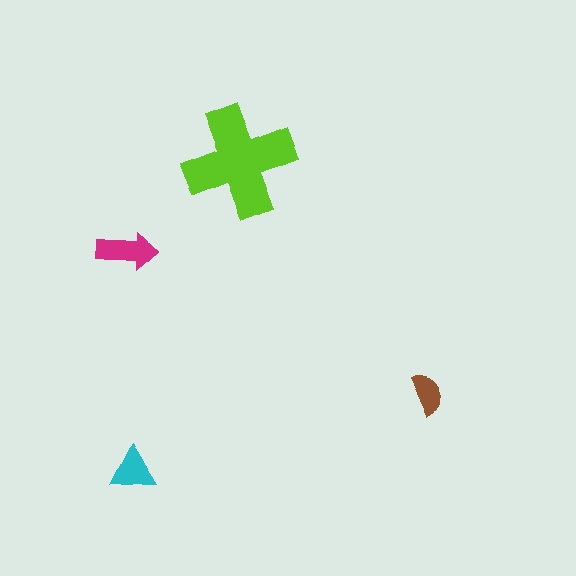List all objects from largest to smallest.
The lime cross, the magenta arrow, the cyan triangle, the brown semicircle.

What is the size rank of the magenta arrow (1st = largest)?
2nd.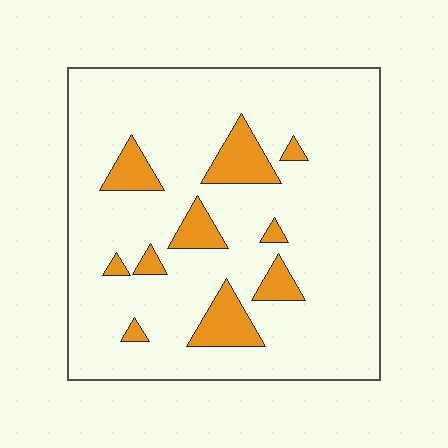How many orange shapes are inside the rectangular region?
10.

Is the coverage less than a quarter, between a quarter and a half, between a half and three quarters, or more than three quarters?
Less than a quarter.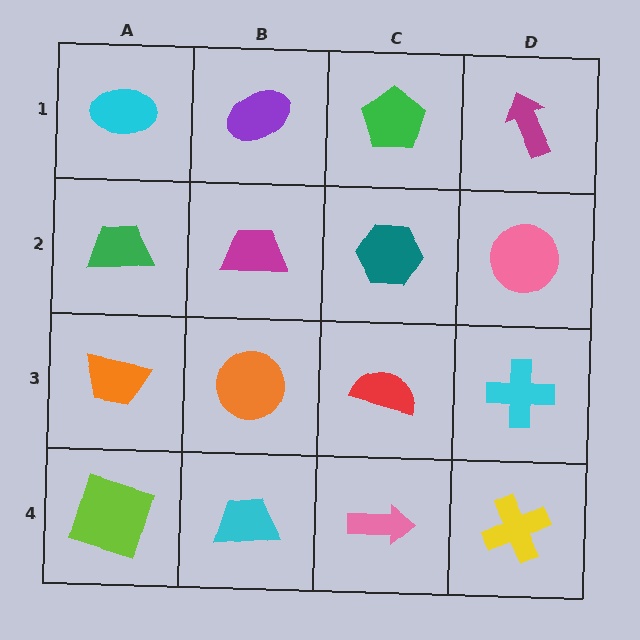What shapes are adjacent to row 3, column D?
A pink circle (row 2, column D), a yellow cross (row 4, column D), a red semicircle (row 3, column C).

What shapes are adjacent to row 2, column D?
A magenta arrow (row 1, column D), a cyan cross (row 3, column D), a teal hexagon (row 2, column C).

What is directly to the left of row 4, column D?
A pink arrow.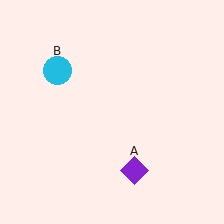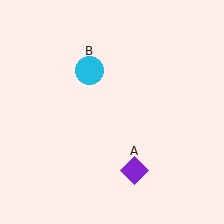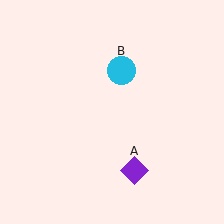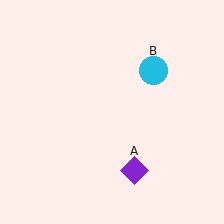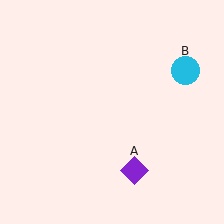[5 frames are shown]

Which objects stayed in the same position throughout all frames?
Purple diamond (object A) remained stationary.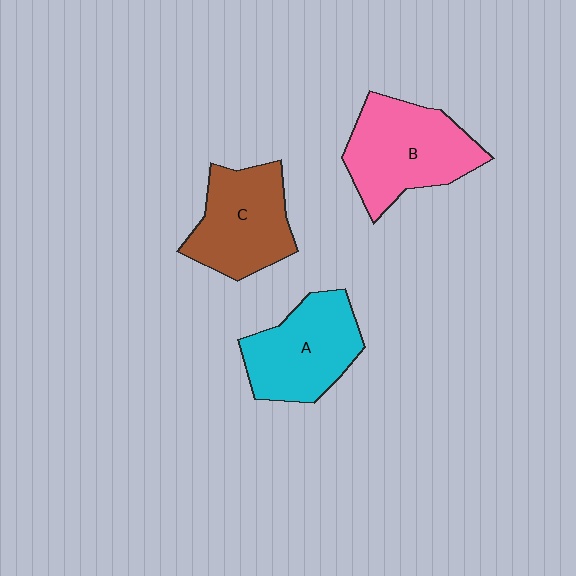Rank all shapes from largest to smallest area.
From largest to smallest: B (pink), A (cyan), C (brown).